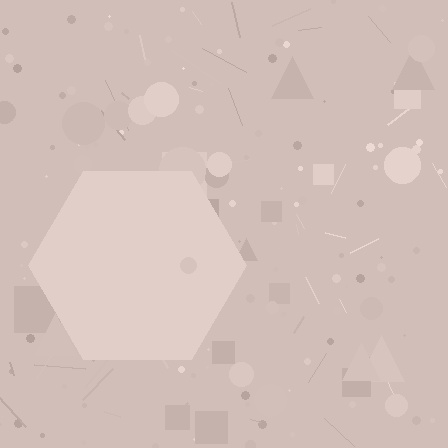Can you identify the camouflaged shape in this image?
The camouflaged shape is a hexagon.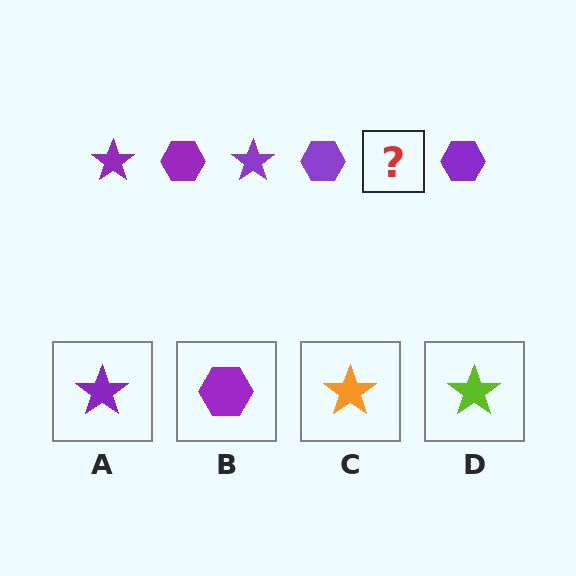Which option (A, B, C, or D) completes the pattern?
A.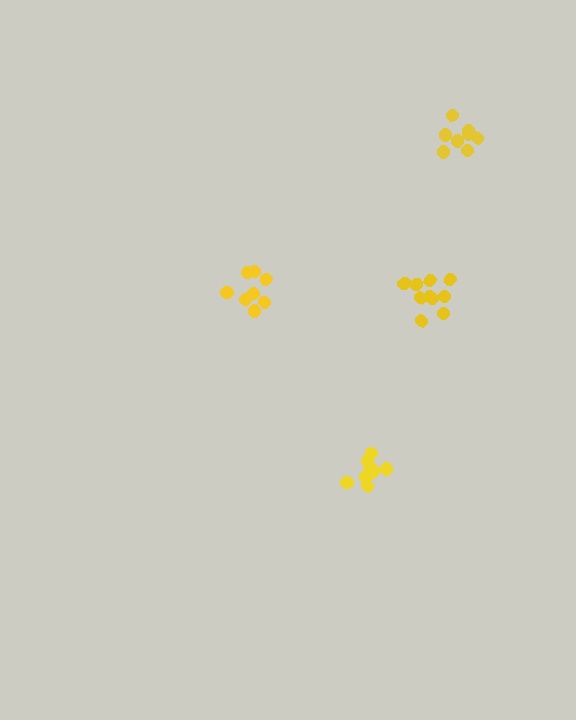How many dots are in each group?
Group 1: 10 dots, Group 2: 8 dots, Group 3: 8 dots, Group 4: 10 dots (36 total).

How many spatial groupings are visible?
There are 4 spatial groupings.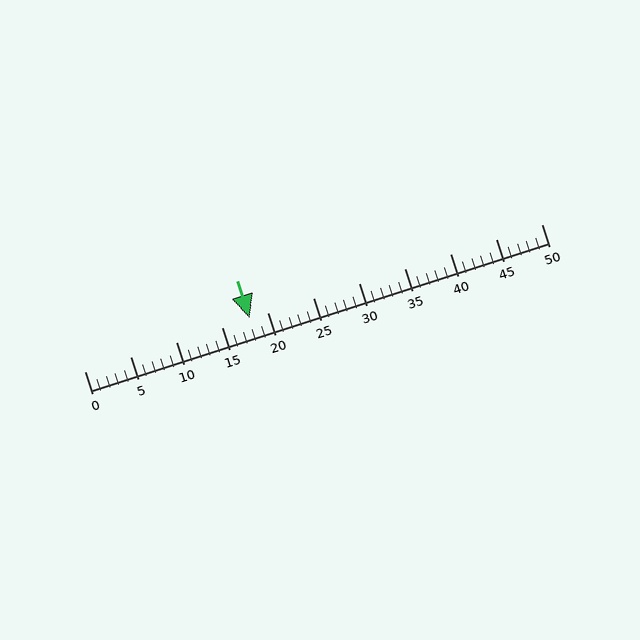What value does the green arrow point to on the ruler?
The green arrow points to approximately 18.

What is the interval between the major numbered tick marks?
The major tick marks are spaced 5 units apart.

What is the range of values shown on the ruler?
The ruler shows values from 0 to 50.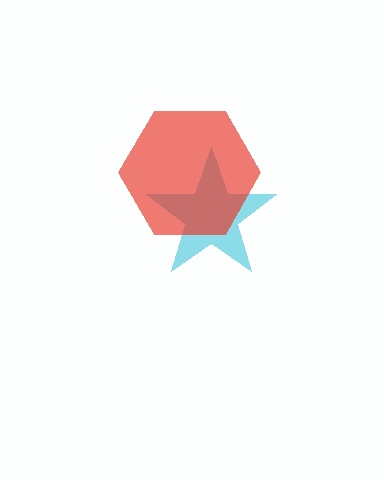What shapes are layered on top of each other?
The layered shapes are: a cyan star, a red hexagon.